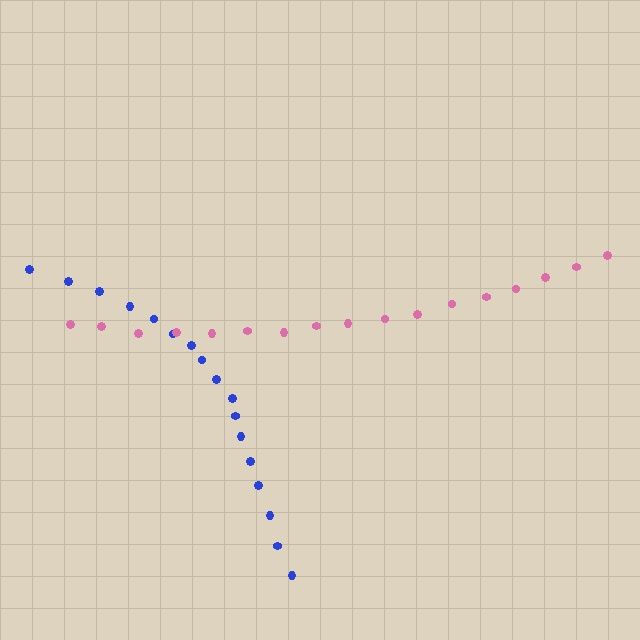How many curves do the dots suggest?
There are 2 distinct paths.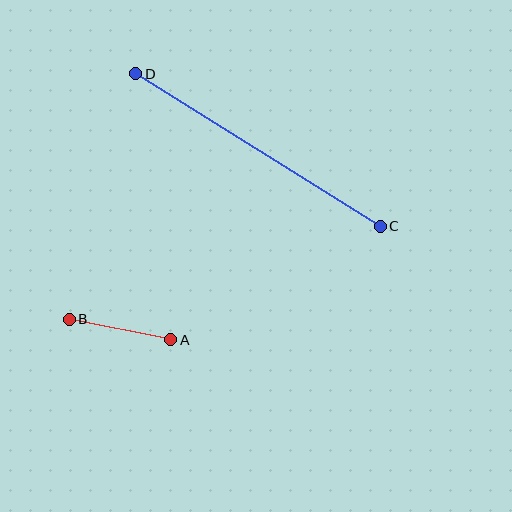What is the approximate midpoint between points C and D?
The midpoint is at approximately (258, 150) pixels.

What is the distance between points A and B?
The distance is approximately 104 pixels.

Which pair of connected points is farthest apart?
Points C and D are farthest apart.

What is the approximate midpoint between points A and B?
The midpoint is at approximately (120, 330) pixels.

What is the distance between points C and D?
The distance is approximately 289 pixels.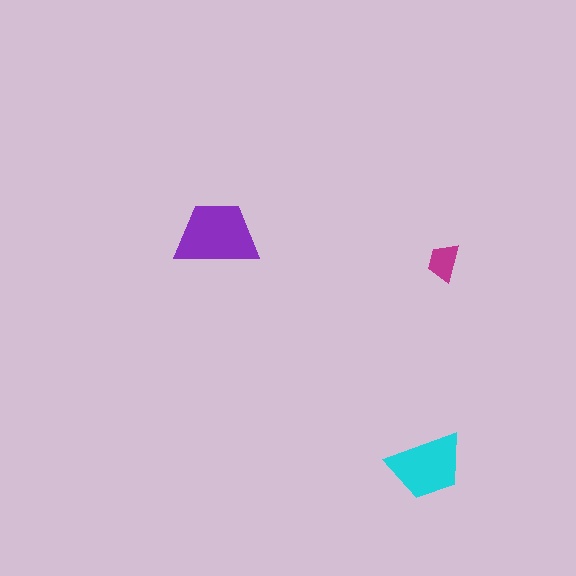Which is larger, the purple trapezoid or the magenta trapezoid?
The purple one.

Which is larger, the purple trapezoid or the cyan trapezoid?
The purple one.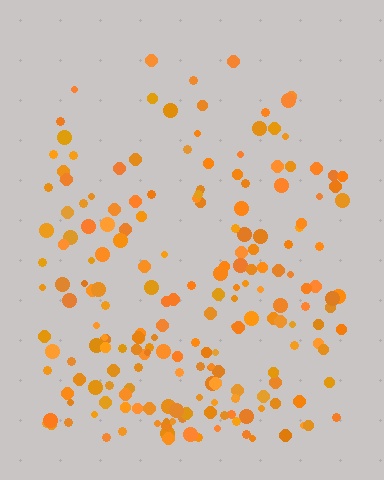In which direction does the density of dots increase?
From top to bottom, with the bottom side densest.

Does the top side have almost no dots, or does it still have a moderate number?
Still a moderate number, just noticeably fewer than the bottom.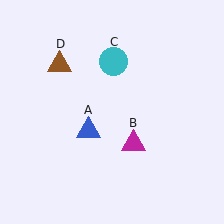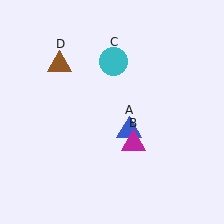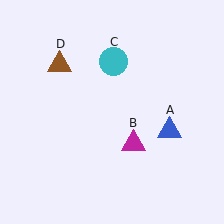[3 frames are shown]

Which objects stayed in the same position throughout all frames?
Magenta triangle (object B) and cyan circle (object C) and brown triangle (object D) remained stationary.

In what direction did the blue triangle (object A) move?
The blue triangle (object A) moved right.